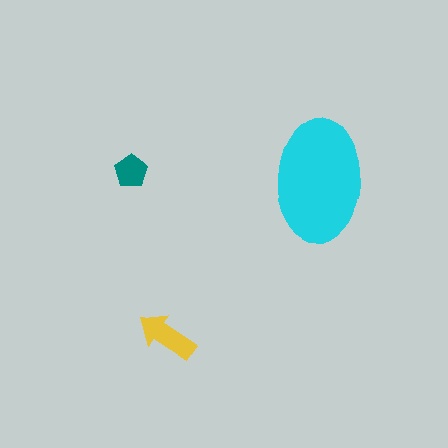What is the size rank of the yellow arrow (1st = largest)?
2nd.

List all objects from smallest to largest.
The teal pentagon, the yellow arrow, the cyan ellipse.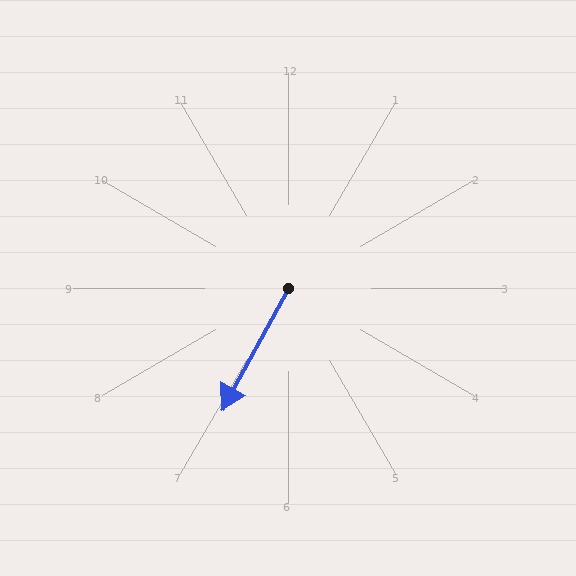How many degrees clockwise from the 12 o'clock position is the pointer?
Approximately 209 degrees.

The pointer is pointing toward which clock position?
Roughly 7 o'clock.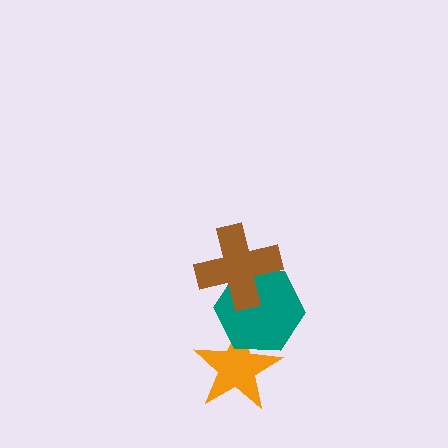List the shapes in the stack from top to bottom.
From top to bottom: the brown cross, the teal hexagon, the orange star.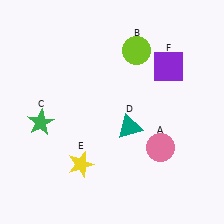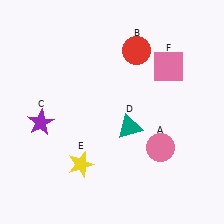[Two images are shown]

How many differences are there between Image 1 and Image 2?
There are 3 differences between the two images.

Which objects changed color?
B changed from lime to red. C changed from green to purple. F changed from purple to pink.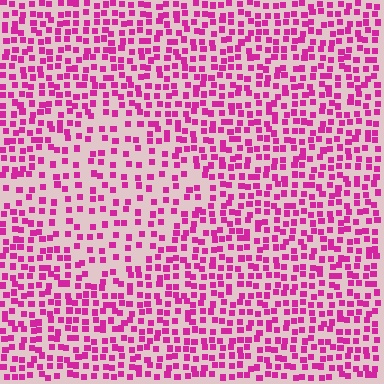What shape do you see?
I see a diamond.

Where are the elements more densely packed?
The elements are more densely packed outside the diamond boundary.